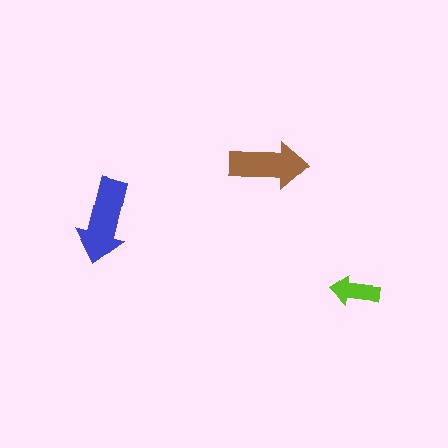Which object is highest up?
The brown arrow is topmost.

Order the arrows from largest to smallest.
the blue one, the brown one, the lime one.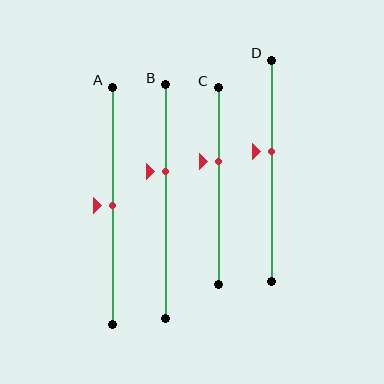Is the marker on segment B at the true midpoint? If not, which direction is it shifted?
No, the marker on segment B is shifted upward by about 13% of the segment length.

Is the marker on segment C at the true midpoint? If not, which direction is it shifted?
No, the marker on segment C is shifted upward by about 13% of the segment length.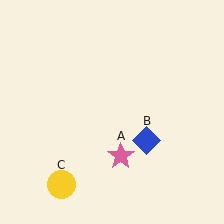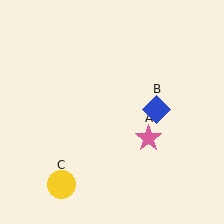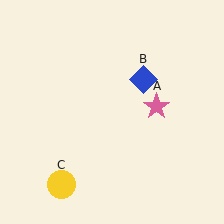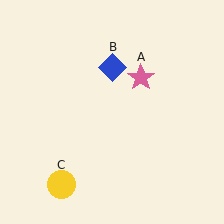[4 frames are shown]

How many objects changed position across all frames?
2 objects changed position: pink star (object A), blue diamond (object B).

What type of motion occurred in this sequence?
The pink star (object A), blue diamond (object B) rotated counterclockwise around the center of the scene.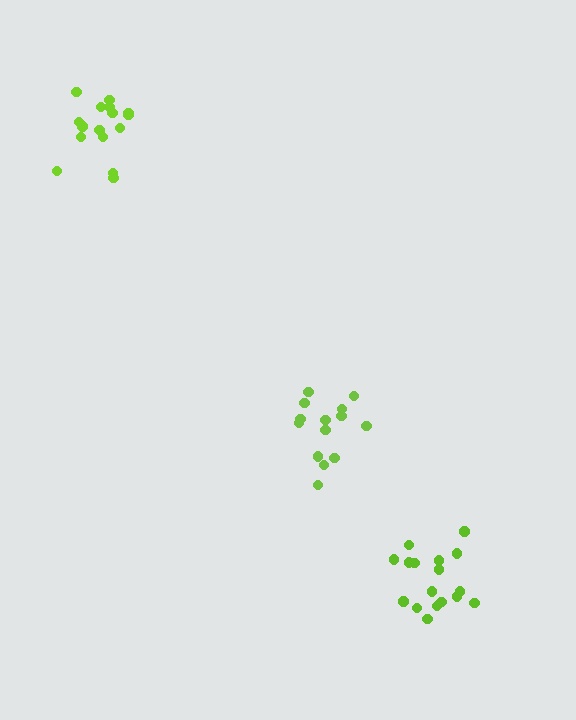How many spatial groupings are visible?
There are 3 spatial groupings.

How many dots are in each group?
Group 1: 16 dots, Group 2: 14 dots, Group 3: 17 dots (47 total).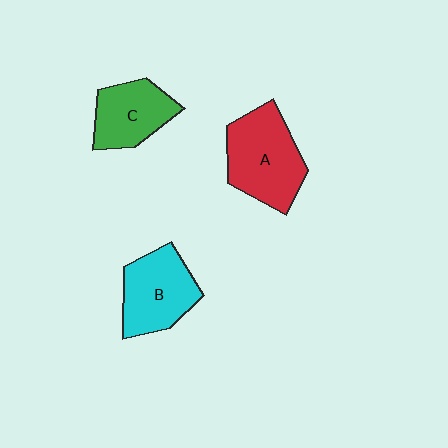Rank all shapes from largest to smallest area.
From largest to smallest: A (red), B (cyan), C (green).